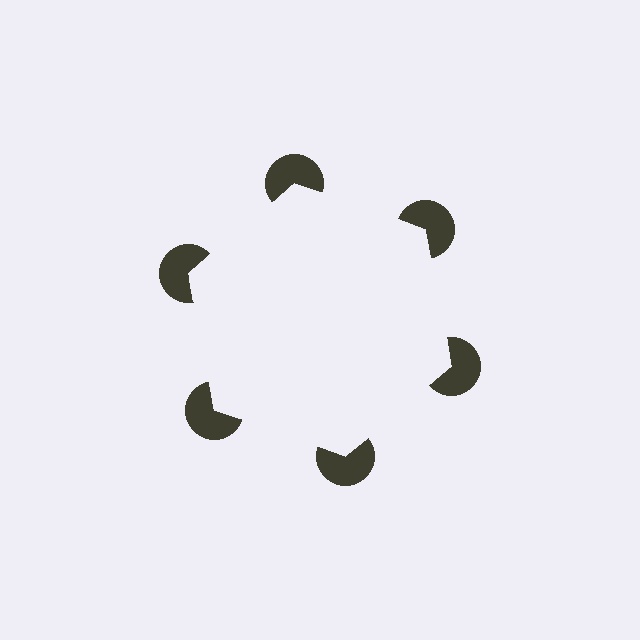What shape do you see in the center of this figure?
An illusory hexagon — its edges are inferred from the aligned wedge cuts in the pac-man discs, not physically drawn.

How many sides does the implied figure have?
6 sides.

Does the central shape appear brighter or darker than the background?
It typically appears slightly brighter than the background, even though no actual brightness change is drawn.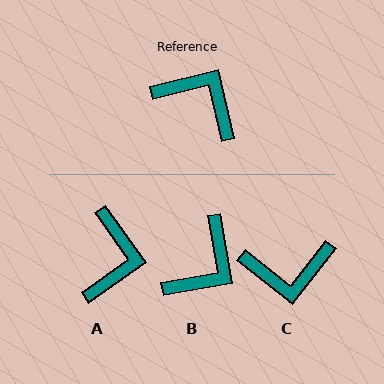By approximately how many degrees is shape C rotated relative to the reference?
Approximately 142 degrees clockwise.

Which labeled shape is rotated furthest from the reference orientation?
C, about 142 degrees away.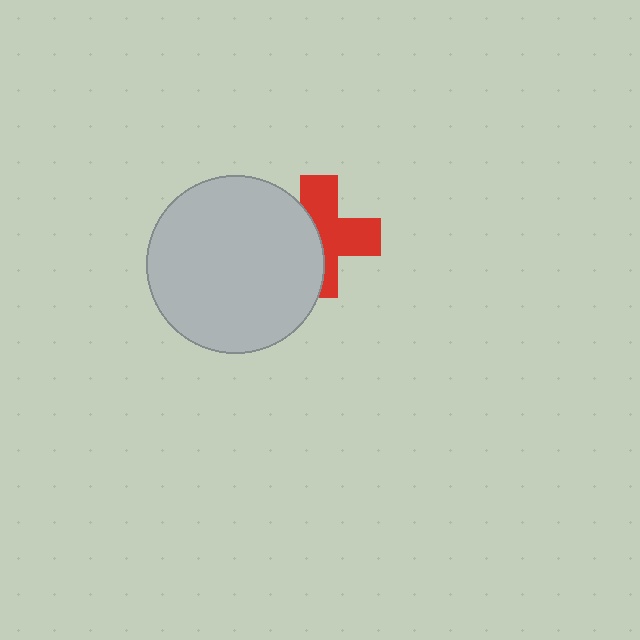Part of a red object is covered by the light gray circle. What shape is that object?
It is a cross.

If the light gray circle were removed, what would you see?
You would see the complete red cross.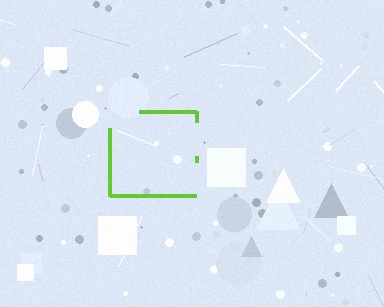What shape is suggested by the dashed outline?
The dashed outline suggests a square.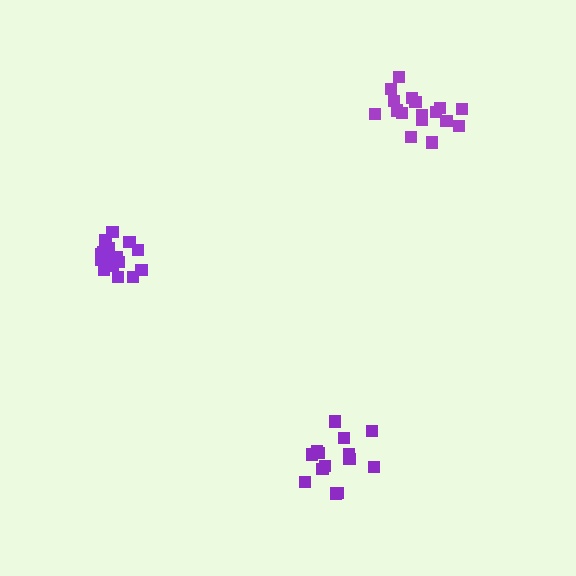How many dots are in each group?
Group 1: 14 dots, Group 2: 17 dots, Group 3: 17 dots (48 total).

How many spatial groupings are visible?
There are 3 spatial groupings.